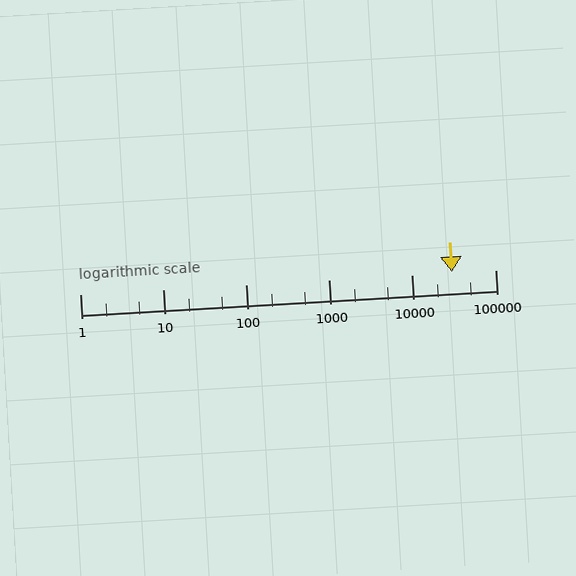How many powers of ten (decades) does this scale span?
The scale spans 5 decades, from 1 to 100000.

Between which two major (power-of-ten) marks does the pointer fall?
The pointer is between 10000 and 100000.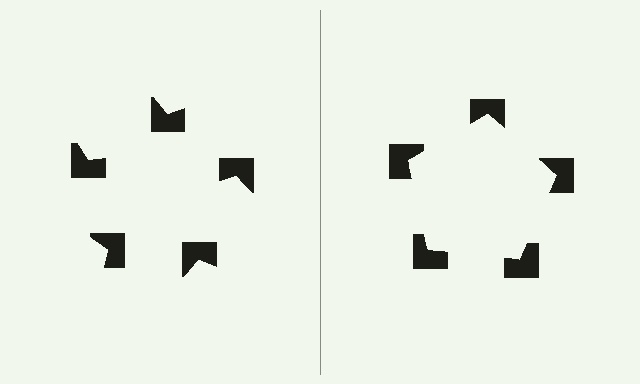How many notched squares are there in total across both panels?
10 — 5 on each side.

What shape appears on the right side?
An illusory pentagon.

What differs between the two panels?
The notched squares are positioned identically on both sides; only the wedge orientations differ. On the right they align to a pentagon; on the left they are misaligned.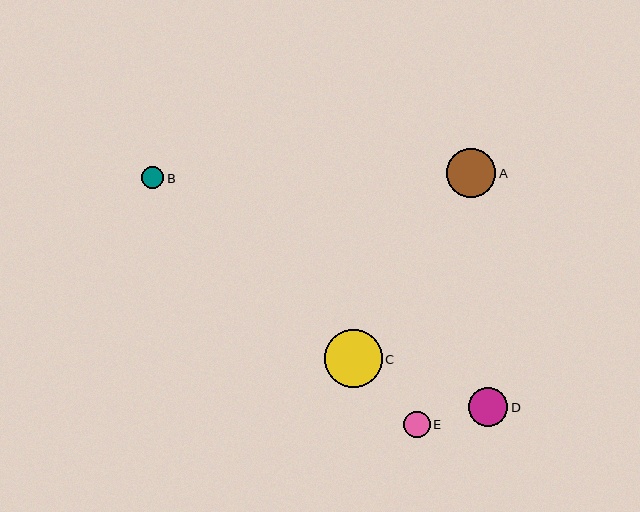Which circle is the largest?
Circle C is the largest with a size of approximately 58 pixels.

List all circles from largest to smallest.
From largest to smallest: C, A, D, E, B.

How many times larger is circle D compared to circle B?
Circle D is approximately 1.8 times the size of circle B.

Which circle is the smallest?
Circle B is the smallest with a size of approximately 22 pixels.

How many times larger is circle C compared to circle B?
Circle C is approximately 2.6 times the size of circle B.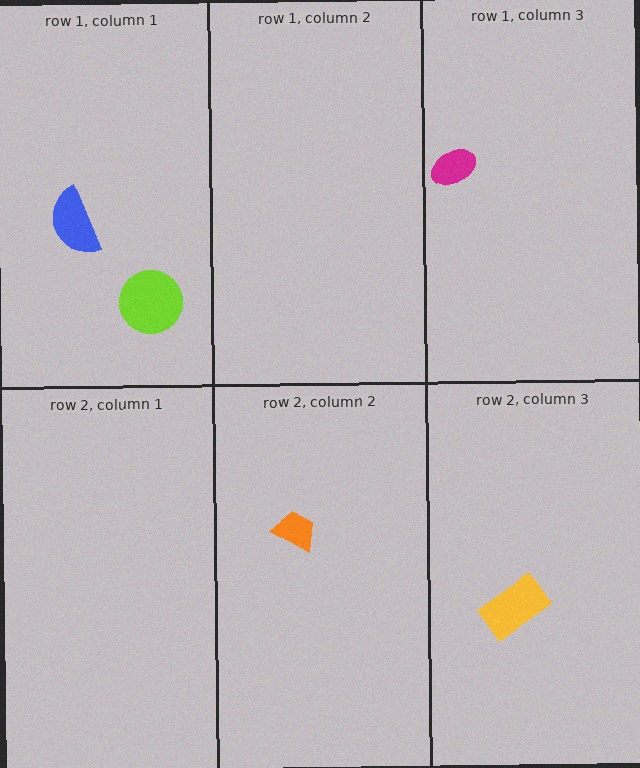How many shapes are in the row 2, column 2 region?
1.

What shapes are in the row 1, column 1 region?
The lime circle, the blue semicircle.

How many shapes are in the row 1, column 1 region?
2.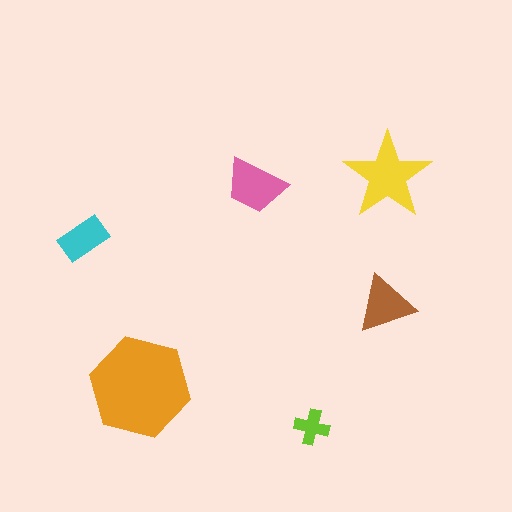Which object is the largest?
The orange hexagon.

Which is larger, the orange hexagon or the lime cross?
The orange hexagon.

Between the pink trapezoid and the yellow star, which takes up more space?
The yellow star.